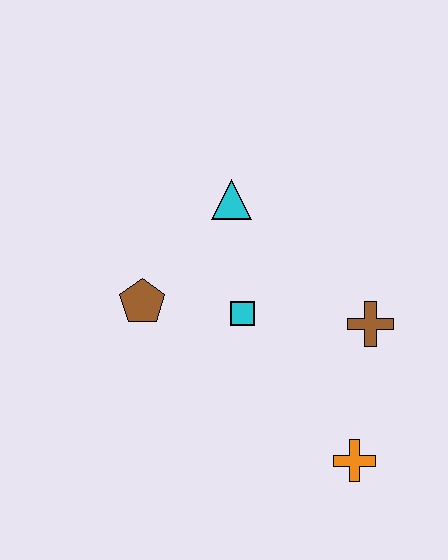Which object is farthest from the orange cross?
The cyan triangle is farthest from the orange cross.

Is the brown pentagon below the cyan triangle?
Yes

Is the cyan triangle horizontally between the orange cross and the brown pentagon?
Yes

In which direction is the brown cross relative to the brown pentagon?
The brown cross is to the right of the brown pentagon.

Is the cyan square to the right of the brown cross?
No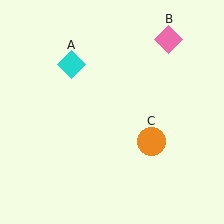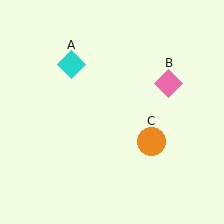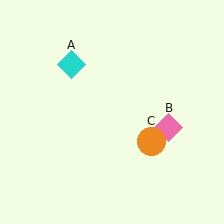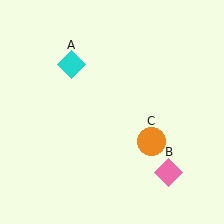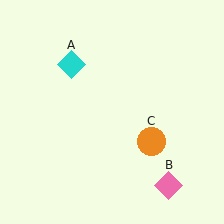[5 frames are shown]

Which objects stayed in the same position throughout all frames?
Cyan diamond (object A) and orange circle (object C) remained stationary.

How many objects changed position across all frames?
1 object changed position: pink diamond (object B).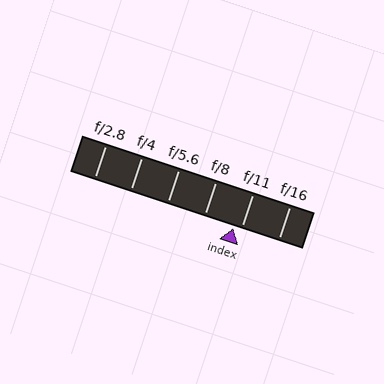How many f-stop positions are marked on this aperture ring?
There are 6 f-stop positions marked.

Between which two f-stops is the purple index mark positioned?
The index mark is between f/8 and f/11.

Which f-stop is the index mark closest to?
The index mark is closest to f/11.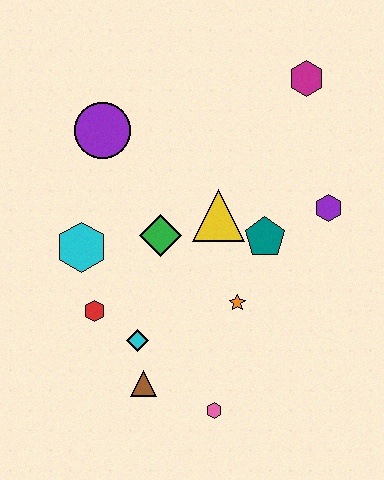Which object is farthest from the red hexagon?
The magenta hexagon is farthest from the red hexagon.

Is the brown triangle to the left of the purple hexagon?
Yes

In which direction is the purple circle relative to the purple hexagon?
The purple circle is to the left of the purple hexagon.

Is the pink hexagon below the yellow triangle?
Yes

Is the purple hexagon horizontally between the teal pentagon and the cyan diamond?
No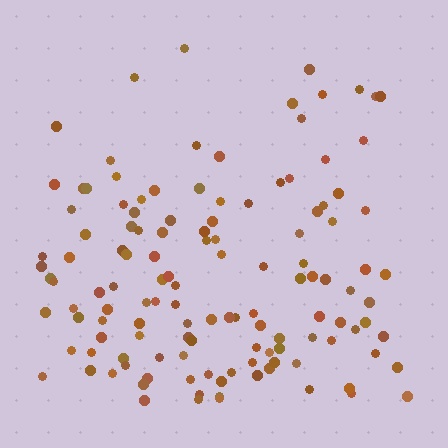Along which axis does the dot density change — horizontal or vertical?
Vertical.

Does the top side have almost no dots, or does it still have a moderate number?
Still a moderate number, just noticeably fewer than the bottom.